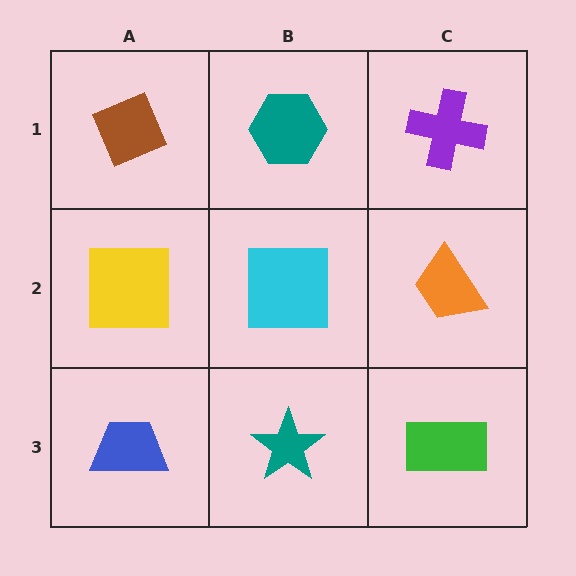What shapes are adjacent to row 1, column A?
A yellow square (row 2, column A), a teal hexagon (row 1, column B).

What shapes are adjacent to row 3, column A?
A yellow square (row 2, column A), a teal star (row 3, column B).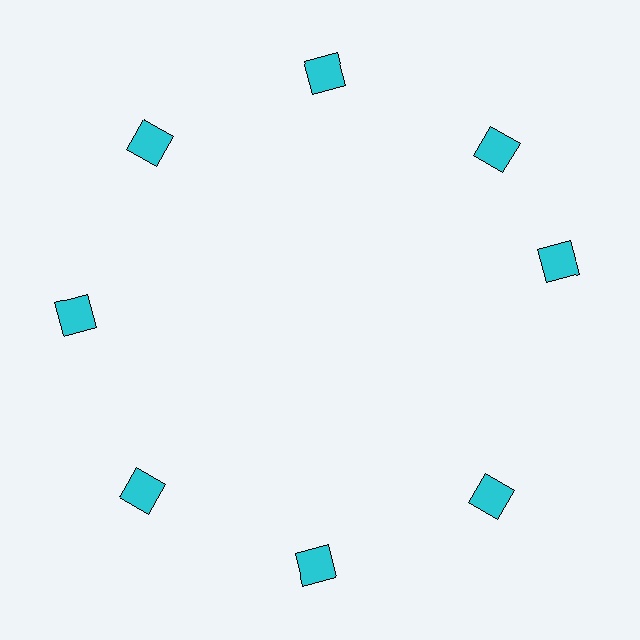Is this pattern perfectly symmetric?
No. The 8 cyan squares are arranged in a ring, but one element near the 3 o'clock position is rotated out of alignment along the ring, breaking the 8-fold rotational symmetry.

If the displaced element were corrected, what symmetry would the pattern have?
It would have 8-fold rotational symmetry — the pattern would map onto itself every 45 degrees.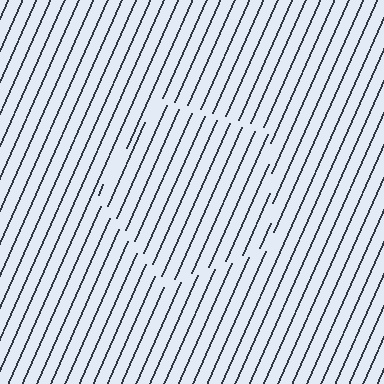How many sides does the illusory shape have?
5 sides — the line-ends trace a pentagon.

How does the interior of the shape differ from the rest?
The interior of the shape contains the same grating, shifted by half a period — the contour is defined by the phase discontinuity where line-ends from the inner and outer gratings abut.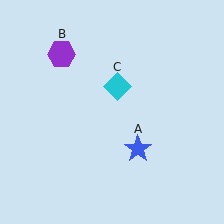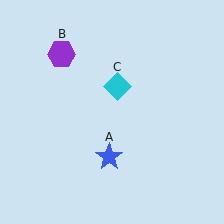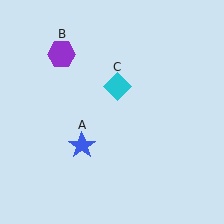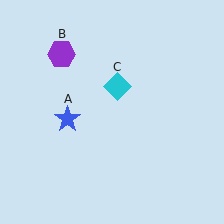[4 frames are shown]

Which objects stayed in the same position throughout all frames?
Purple hexagon (object B) and cyan diamond (object C) remained stationary.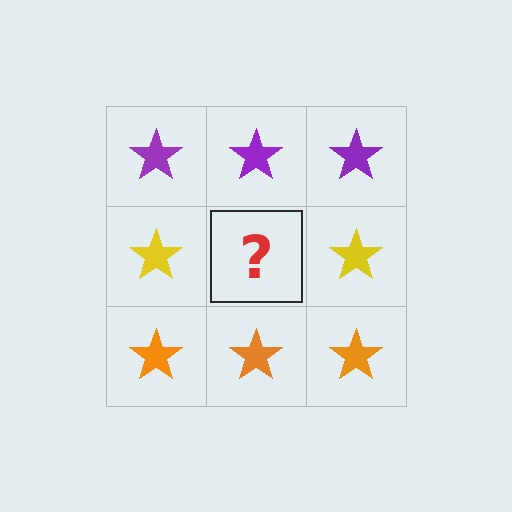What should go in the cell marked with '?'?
The missing cell should contain a yellow star.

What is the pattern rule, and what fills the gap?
The rule is that each row has a consistent color. The gap should be filled with a yellow star.